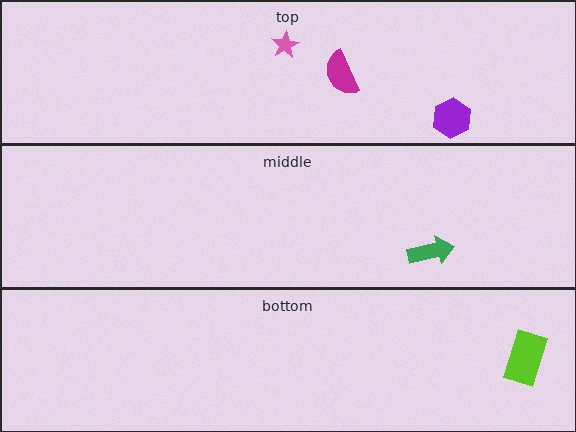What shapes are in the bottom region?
The lime rectangle.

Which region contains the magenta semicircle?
The top region.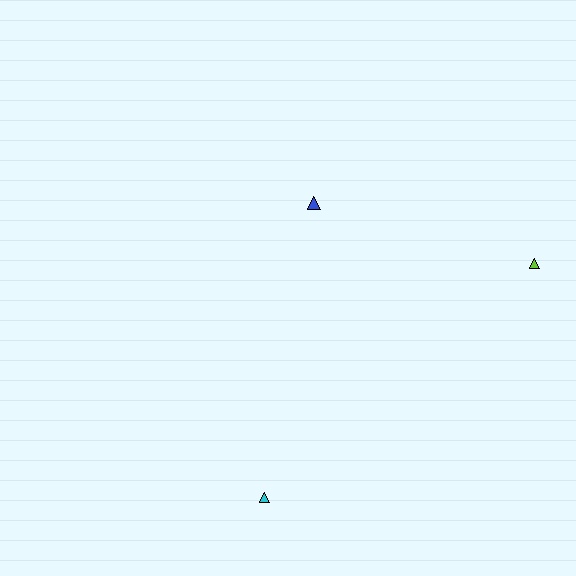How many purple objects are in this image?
There are no purple objects.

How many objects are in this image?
There are 3 objects.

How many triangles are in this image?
There are 3 triangles.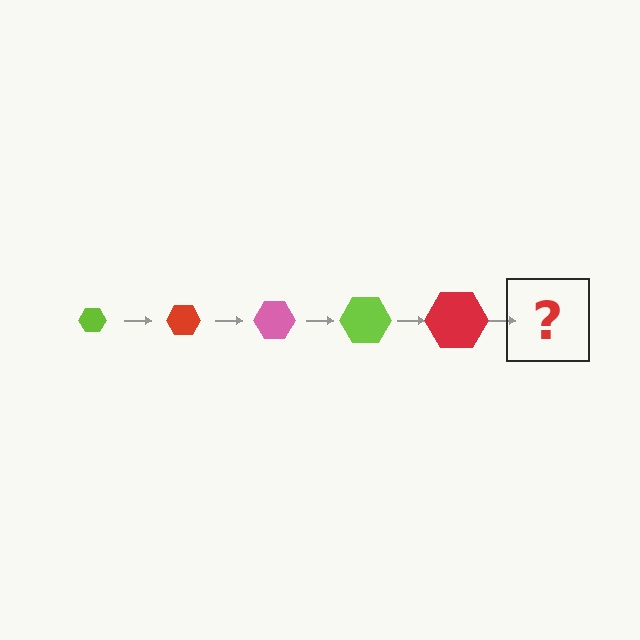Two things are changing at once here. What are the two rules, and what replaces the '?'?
The two rules are that the hexagon grows larger each step and the color cycles through lime, red, and pink. The '?' should be a pink hexagon, larger than the previous one.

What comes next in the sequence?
The next element should be a pink hexagon, larger than the previous one.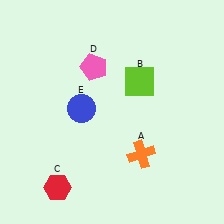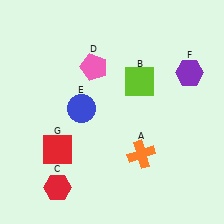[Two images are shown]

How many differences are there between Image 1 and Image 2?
There are 2 differences between the two images.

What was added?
A purple hexagon (F), a red square (G) were added in Image 2.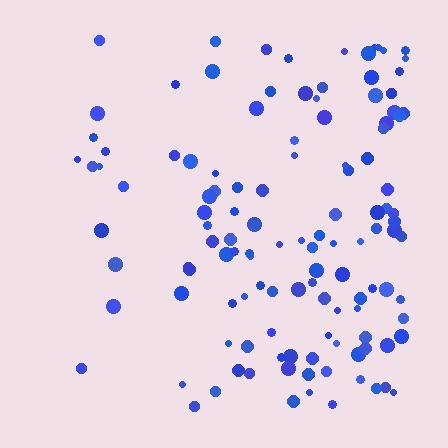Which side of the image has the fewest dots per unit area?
The left.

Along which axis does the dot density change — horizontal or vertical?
Horizontal.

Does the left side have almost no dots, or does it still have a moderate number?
Still a moderate number, just noticeably fewer than the right.